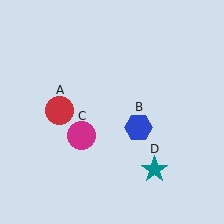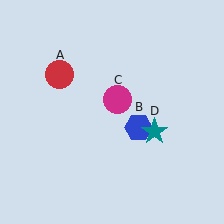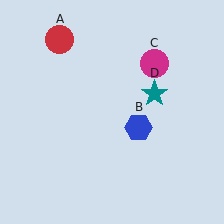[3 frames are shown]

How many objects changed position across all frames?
3 objects changed position: red circle (object A), magenta circle (object C), teal star (object D).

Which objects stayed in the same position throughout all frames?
Blue hexagon (object B) remained stationary.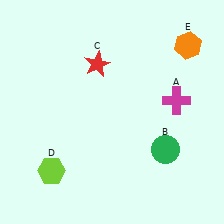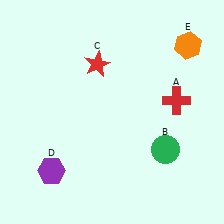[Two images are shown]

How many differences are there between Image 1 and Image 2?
There are 2 differences between the two images.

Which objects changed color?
A changed from magenta to red. D changed from lime to purple.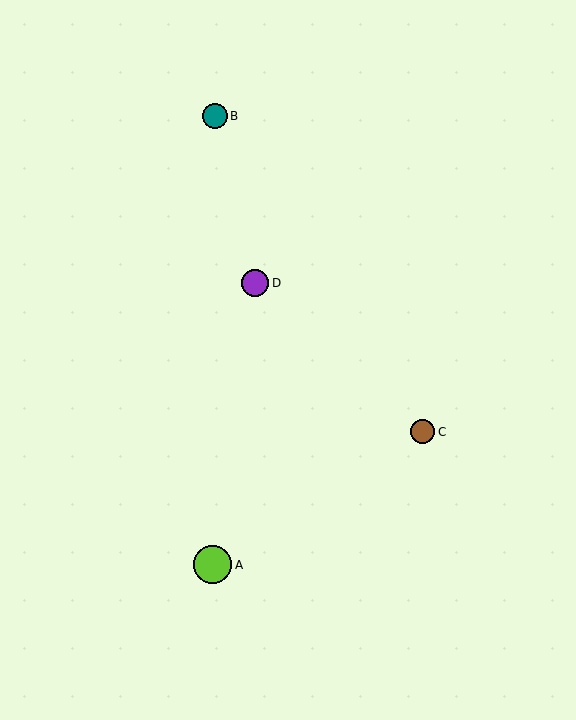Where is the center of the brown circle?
The center of the brown circle is at (423, 432).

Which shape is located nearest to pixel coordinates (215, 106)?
The teal circle (labeled B) at (215, 116) is nearest to that location.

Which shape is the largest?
The lime circle (labeled A) is the largest.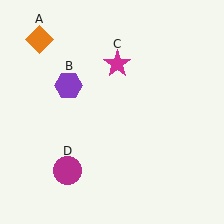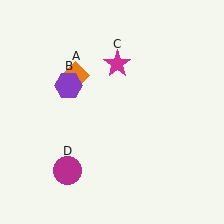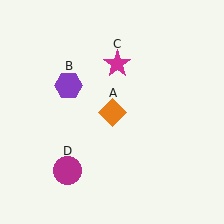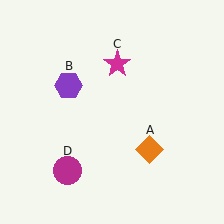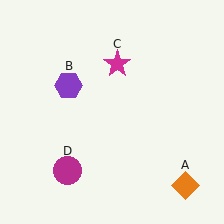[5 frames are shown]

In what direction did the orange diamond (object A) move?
The orange diamond (object A) moved down and to the right.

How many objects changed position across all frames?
1 object changed position: orange diamond (object A).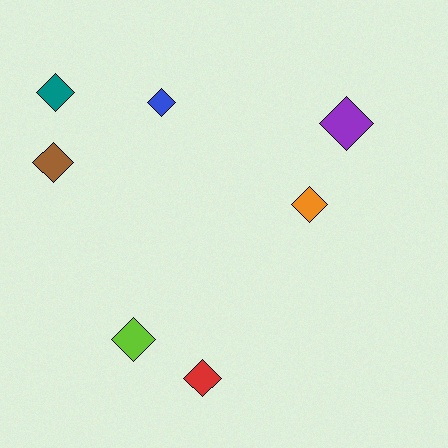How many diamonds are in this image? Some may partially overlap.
There are 7 diamonds.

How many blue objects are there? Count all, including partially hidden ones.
There is 1 blue object.